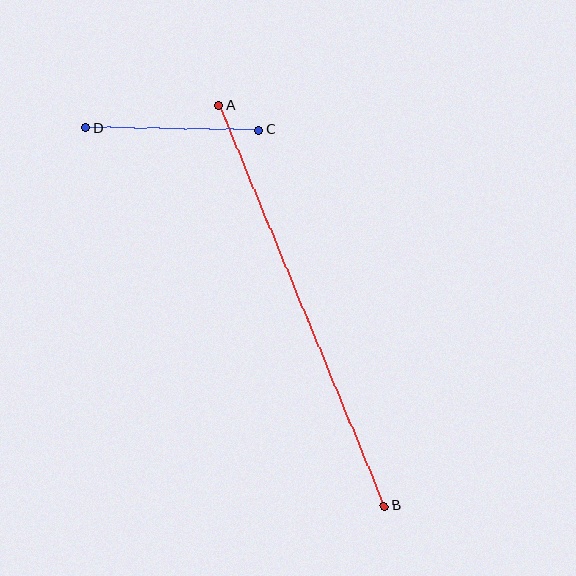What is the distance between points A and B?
The distance is approximately 433 pixels.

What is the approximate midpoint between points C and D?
The midpoint is at approximately (172, 129) pixels.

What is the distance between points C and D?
The distance is approximately 173 pixels.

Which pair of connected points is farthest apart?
Points A and B are farthest apart.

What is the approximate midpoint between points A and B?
The midpoint is at approximately (302, 306) pixels.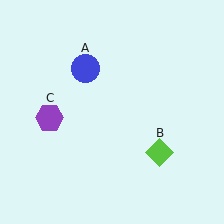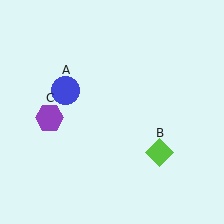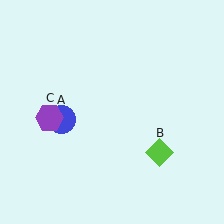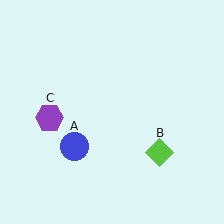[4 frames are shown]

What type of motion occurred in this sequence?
The blue circle (object A) rotated counterclockwise around the center of the scene.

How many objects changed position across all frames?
1 object changed position: blue circle (object A).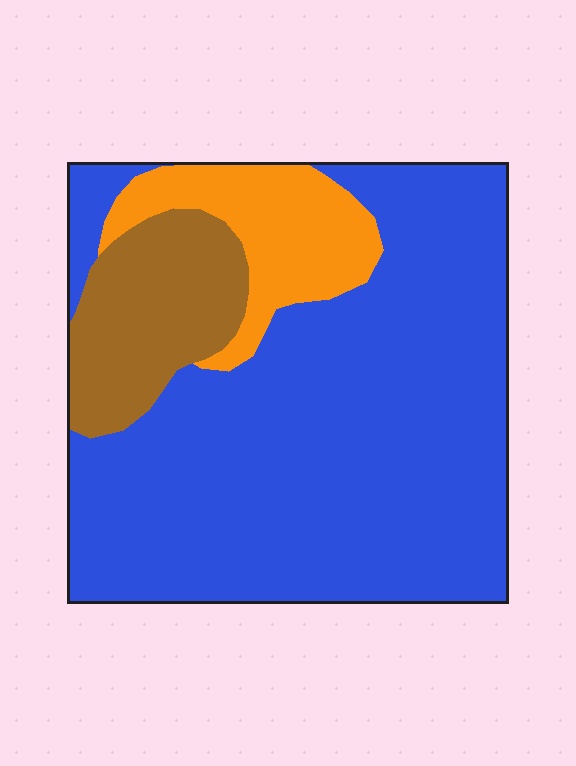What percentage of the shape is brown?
Brown covers around 15% of the shape.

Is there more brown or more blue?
Blue.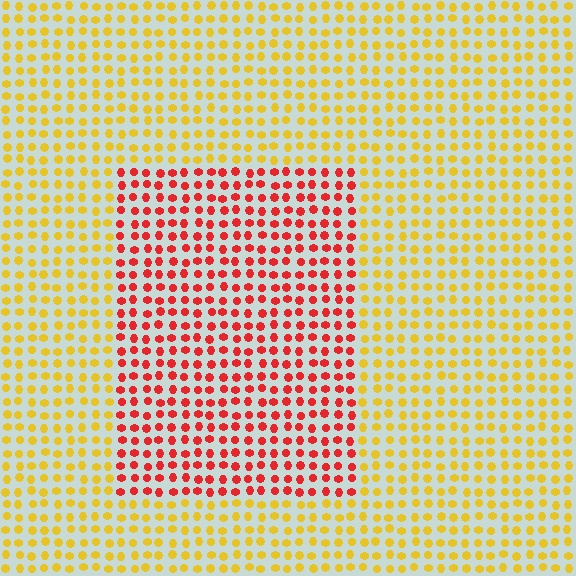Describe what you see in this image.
The image is filled with small yellow elements in a uniform arrangement. A rectangle-shaped region is visible where the elements are tinted to a slightly different hue, forming a subtle color boundary.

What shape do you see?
I see a rectangle.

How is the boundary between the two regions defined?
The boundary is defined purely by a slight shift in hue (about 51 degrees). Spacing, size, and orientation are identical on both sides.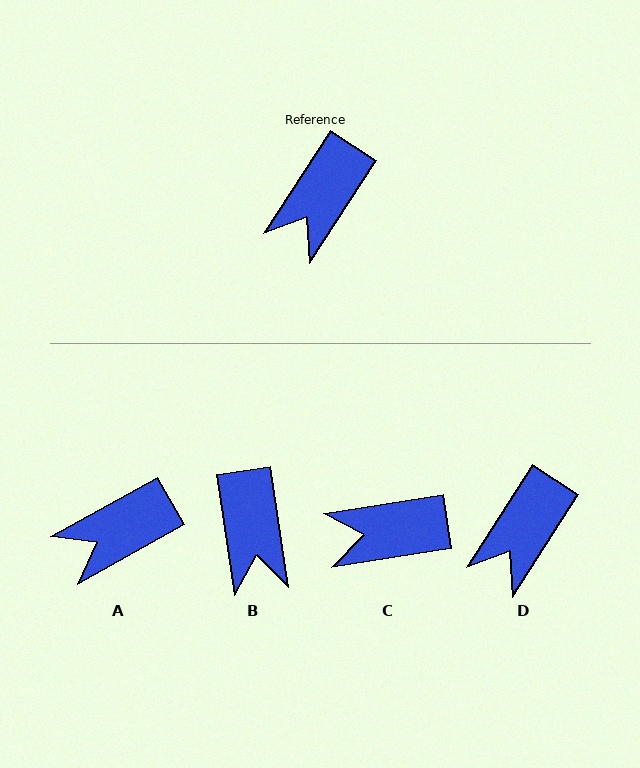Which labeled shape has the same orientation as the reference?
D.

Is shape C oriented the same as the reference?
No, it is off by about 48 degrees.